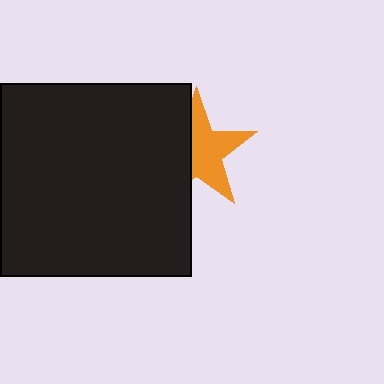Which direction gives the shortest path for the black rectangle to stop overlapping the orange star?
Moving left gives the shortest separation.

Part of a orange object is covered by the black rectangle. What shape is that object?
It is a star.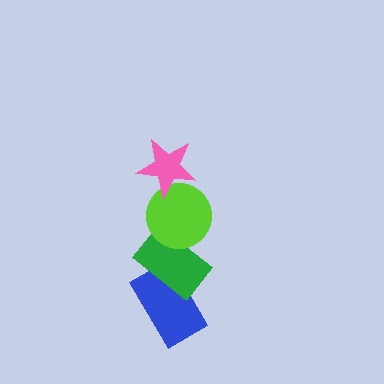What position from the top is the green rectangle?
The green rectangle is 3rd from the top.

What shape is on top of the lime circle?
The pink star is on top of the lime circle.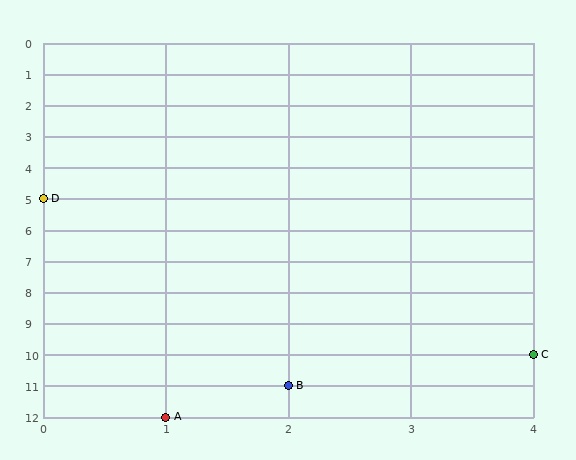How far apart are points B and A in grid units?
Points B and A are 1 column and 1 row apart (about 1.4 grid units diagonally).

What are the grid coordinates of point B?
Point B is at grid coordinates (2, 11).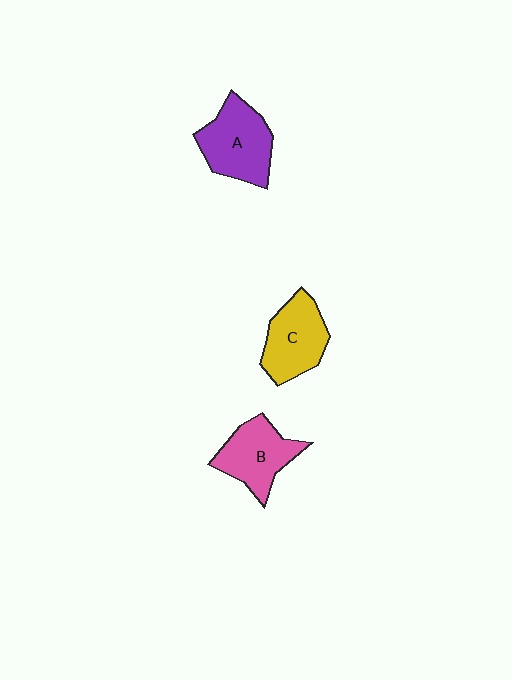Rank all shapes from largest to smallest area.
From largest to smallest: A (purple), C (yellow), B (pink).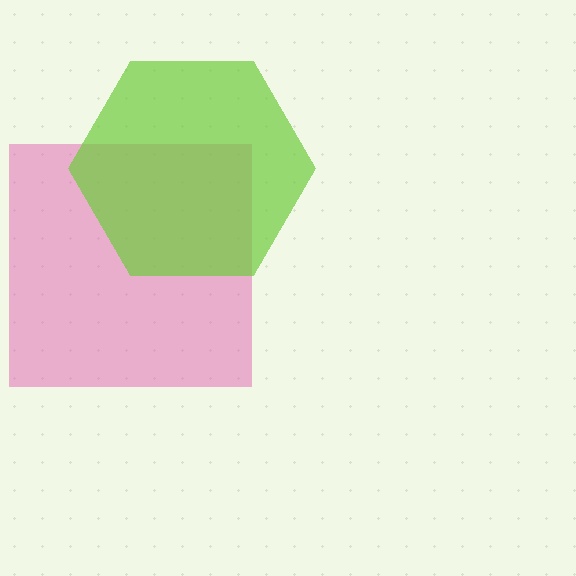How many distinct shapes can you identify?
There are 2 distinct shapes: a pink square, a lime hexagon.